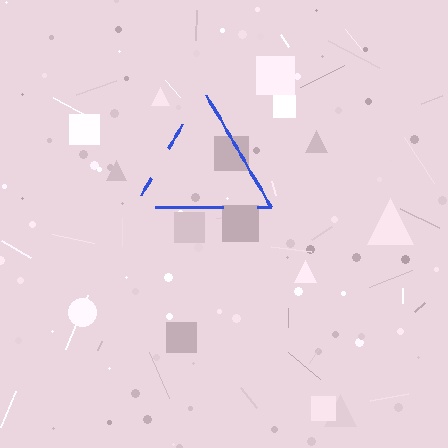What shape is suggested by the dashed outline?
The dashed outline suggests a triangle.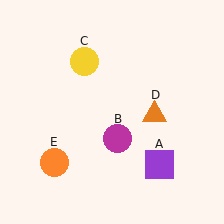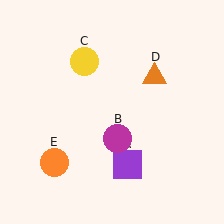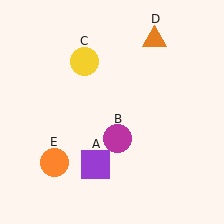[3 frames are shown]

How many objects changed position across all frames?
2 objects changed position: purple square (object A), orange triangle (object D).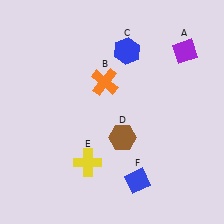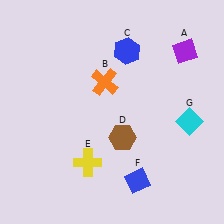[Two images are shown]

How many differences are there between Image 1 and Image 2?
There is 1 difference between the two images.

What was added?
A cyan diamond (G) was added in Image 2.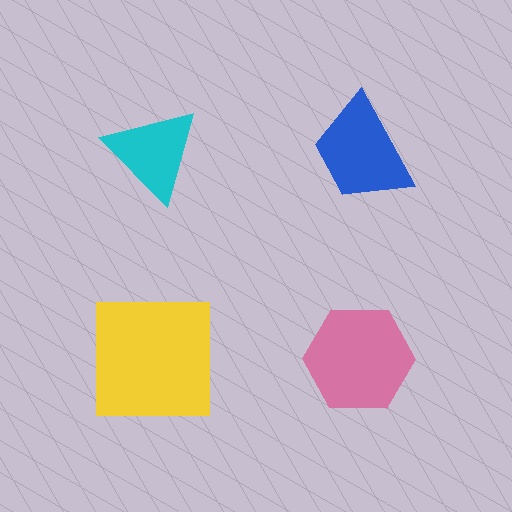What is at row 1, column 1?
A cyan triangle.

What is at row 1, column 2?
A blue trapezoid.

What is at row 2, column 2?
A pink hexagon.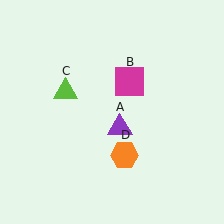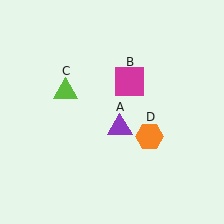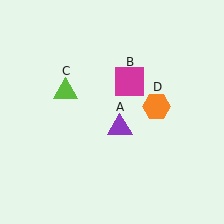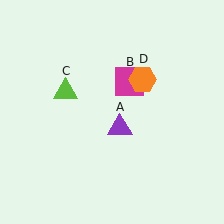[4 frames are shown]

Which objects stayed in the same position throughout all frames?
Purple triangle (object A) and magenta square (object B) and lime triangle (object C) remained stationary.